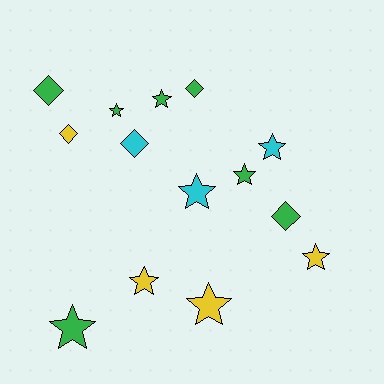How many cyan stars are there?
There are 2 cyan stars.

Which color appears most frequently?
Green, with 7 objects.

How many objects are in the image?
There are 14 objects.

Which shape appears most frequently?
Star, with 9 objects.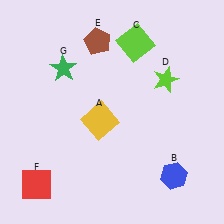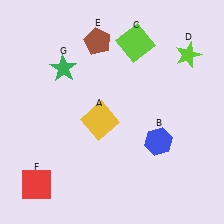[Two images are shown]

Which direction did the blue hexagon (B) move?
The blue hexagon (B) moved up.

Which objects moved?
The objects that moved are: the blue hexagon (B), the lime star (D).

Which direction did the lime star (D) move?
The lime star (D) moved up.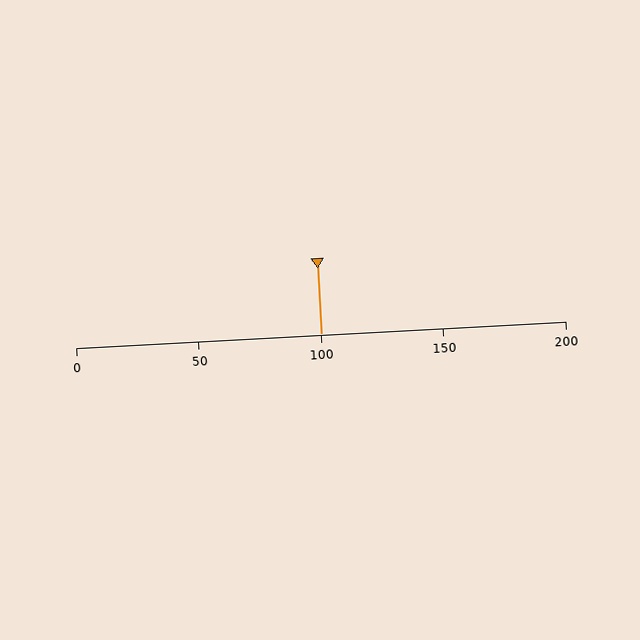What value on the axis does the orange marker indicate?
The marker indicates approximately 100.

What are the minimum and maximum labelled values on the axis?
The axis runs from 0 to 200.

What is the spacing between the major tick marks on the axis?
The major ticks are spaced 50 apart.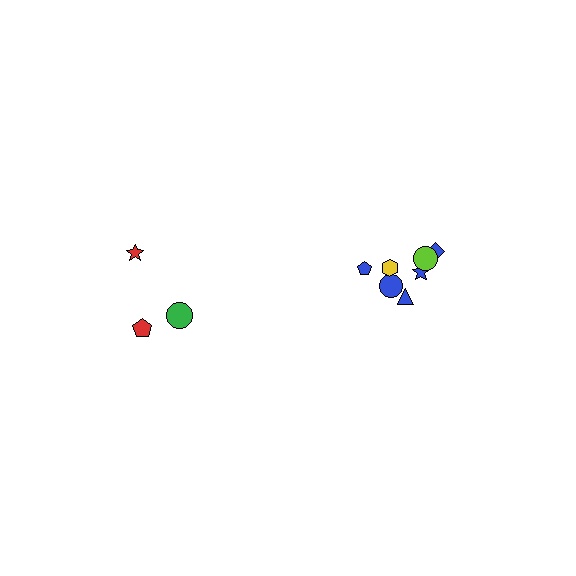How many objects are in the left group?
There are 3 objects.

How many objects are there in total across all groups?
There are 10 objects.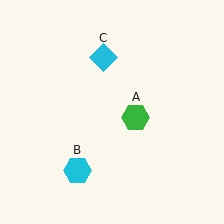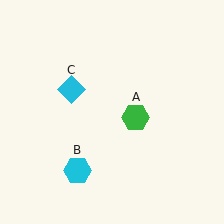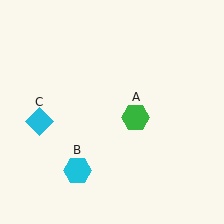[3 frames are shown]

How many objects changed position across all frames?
1 object changed position: cyan diamond (object C).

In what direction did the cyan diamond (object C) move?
The cyan diamond (object C) moved down and to the left.